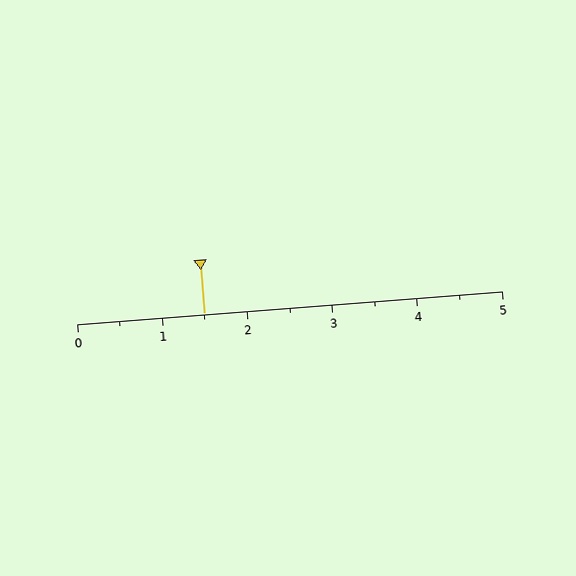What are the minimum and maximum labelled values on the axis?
The axis runs from 0 to 5.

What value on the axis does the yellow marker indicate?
The marker indicates approximately 1.5.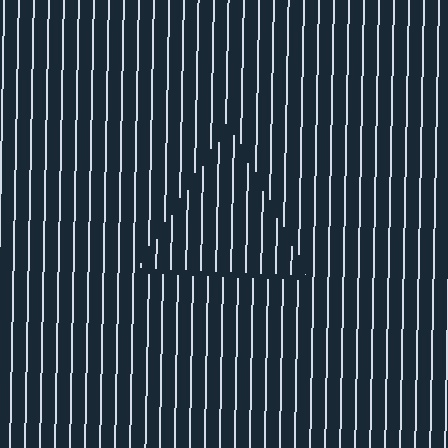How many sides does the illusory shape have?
3 sides — the line-ends trace a triangle.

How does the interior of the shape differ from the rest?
The interior of the shape contains the same grating, shifted by half a period — the contour is defined by the phase discontinuity where line-ends from the inner and outer gratings abut.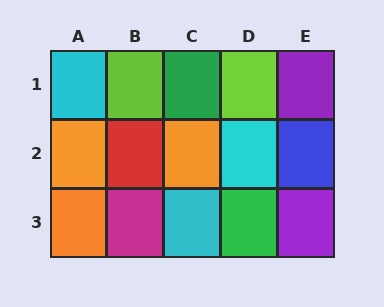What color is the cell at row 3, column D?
Green.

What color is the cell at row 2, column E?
Blue.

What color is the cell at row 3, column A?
Orange.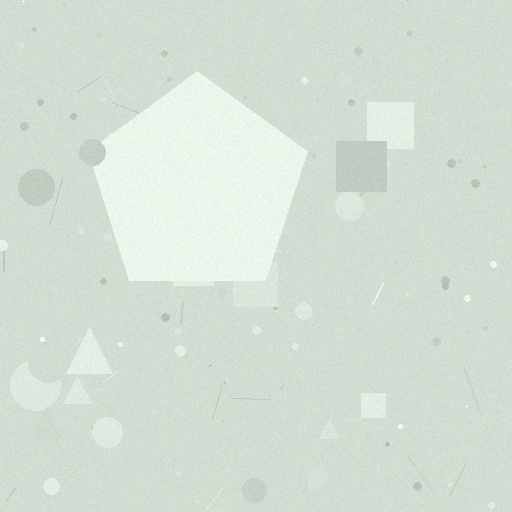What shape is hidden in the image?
A pentagon is hidden in the image.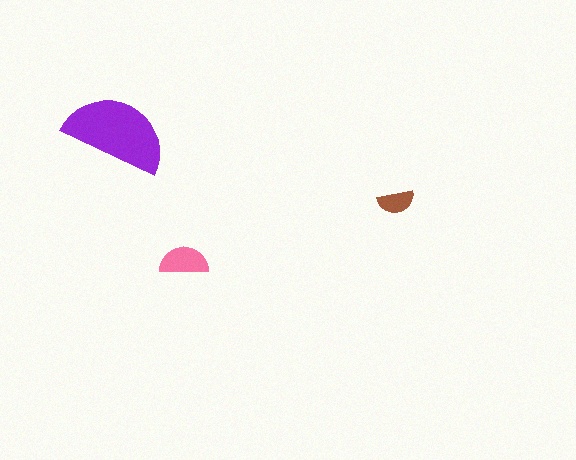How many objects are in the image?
There are 3 objects in the image.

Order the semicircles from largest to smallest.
the purple one, the pink one, the brown one.